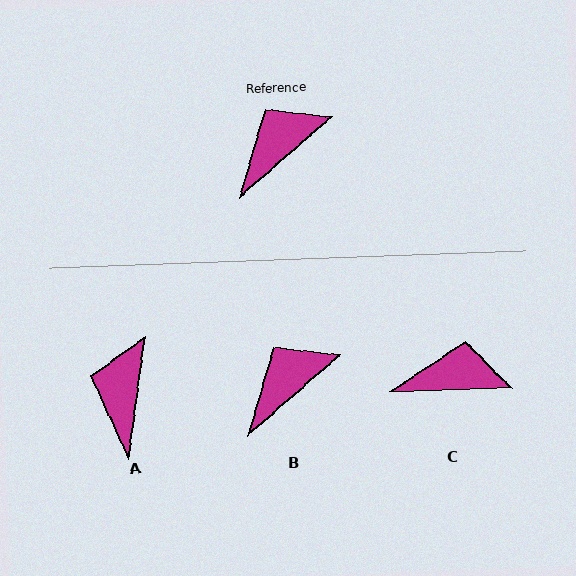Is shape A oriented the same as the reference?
No, it is off by about 41 degrees.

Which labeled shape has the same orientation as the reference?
B.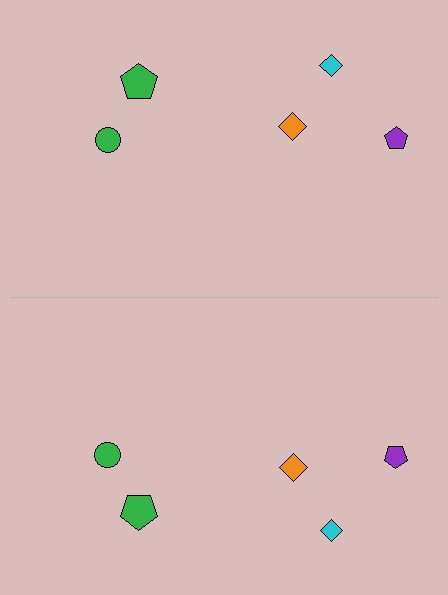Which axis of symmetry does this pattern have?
The pattern has a horizontal axis of symmetry running through the center of the image.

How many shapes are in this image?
There are 10 shapes in this image.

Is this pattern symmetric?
Yes, this pattern has bilateral (reflection) symmetry.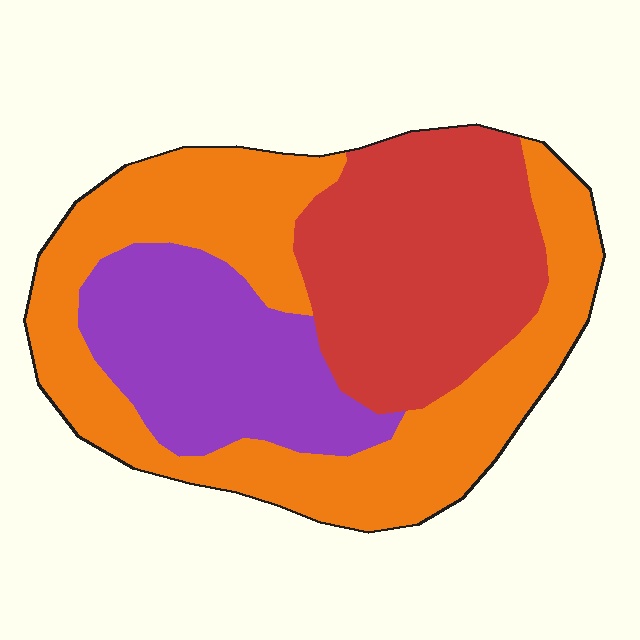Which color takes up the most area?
Orange, at roughly 45%.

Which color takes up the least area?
Purple, at roughly 25%.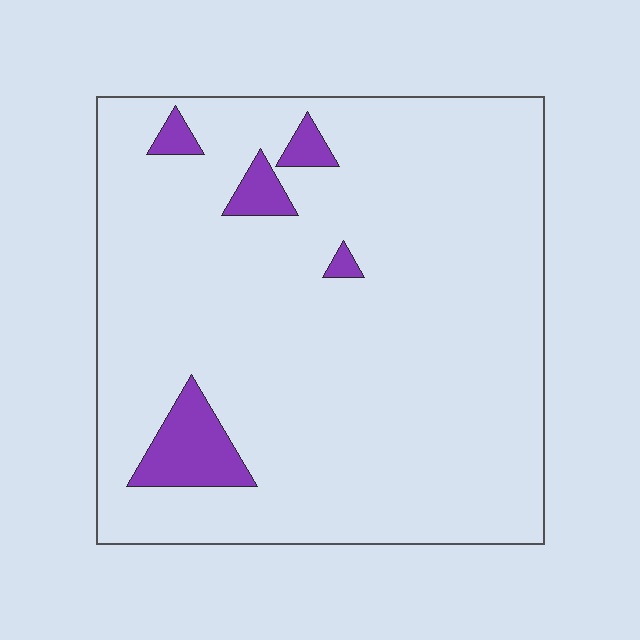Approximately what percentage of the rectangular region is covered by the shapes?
Approximately 5%.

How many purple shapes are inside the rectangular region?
5.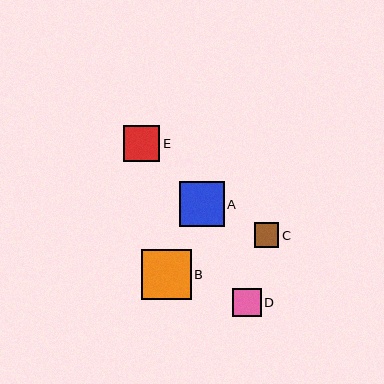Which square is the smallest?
Square C is the smallest with a size of approximately 24 pixels.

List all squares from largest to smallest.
From largest to smallest: B, A, E, D, C.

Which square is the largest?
Square B is the largest with a size of approximately 50 pixels.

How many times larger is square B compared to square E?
Square B is approximately 1.4 times the size of square E.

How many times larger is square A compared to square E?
Square A is approximately 1.2 times the size of square E.